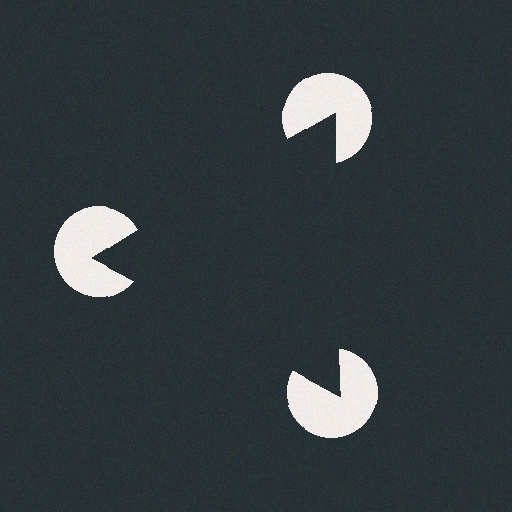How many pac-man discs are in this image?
There are 3 — one at each vertex of the illusory triangle.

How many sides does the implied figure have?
3 sides.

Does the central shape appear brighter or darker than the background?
It typically appears slightly darker than the background, even though no actual brightness change is drawn.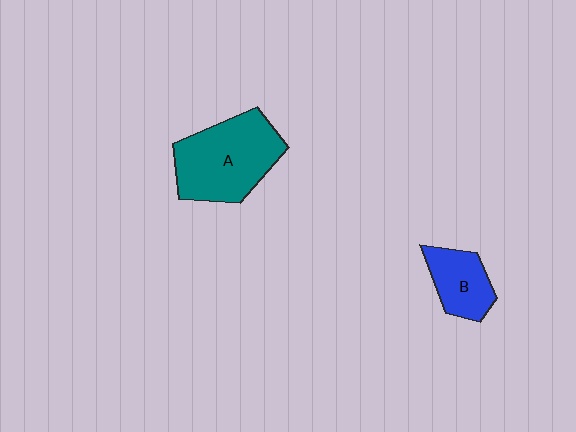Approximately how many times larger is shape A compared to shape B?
Approximately 2.0 times.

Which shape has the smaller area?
Shape B (blue).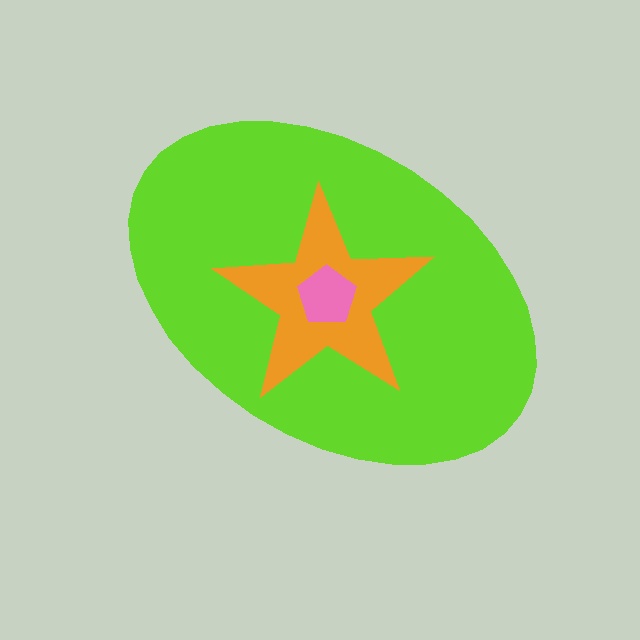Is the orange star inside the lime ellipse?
Yes.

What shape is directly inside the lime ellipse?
The orange star.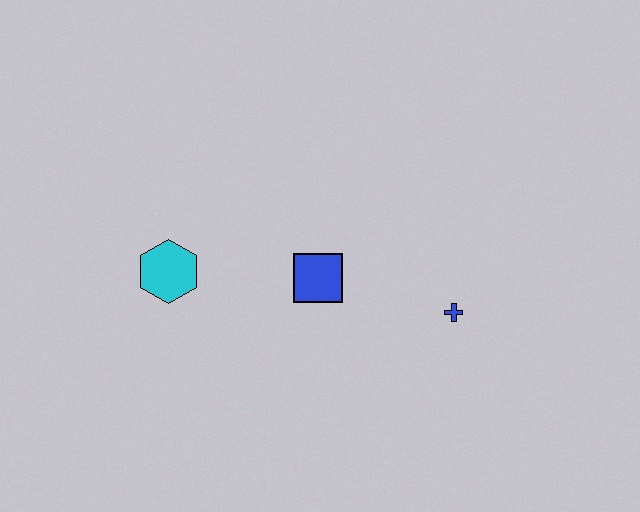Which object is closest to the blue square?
The blue cross is closest to the blue square.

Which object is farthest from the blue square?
The cyan hexagon is farthest from the blue square.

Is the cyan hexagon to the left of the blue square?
Yes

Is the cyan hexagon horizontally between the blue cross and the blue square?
No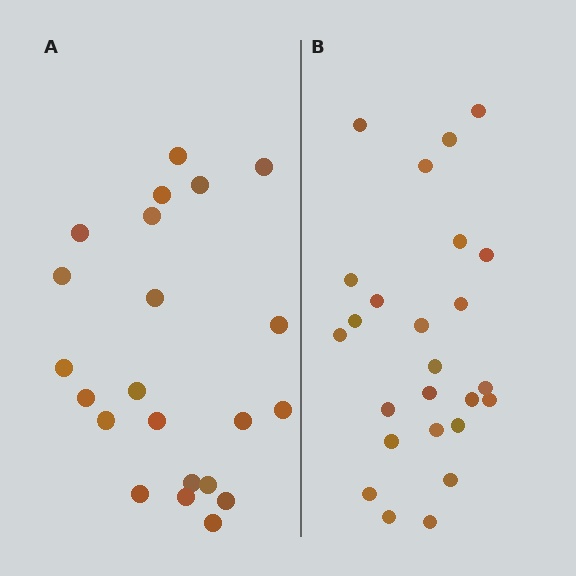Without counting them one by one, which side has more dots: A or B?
Region B (the right region) has more dots.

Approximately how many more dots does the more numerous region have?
Region B has just a few more — roughly 2 or 3 more dots than region A.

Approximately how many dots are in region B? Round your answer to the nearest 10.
About 20 dots. (The exact count is 25, which rounds to 20.)